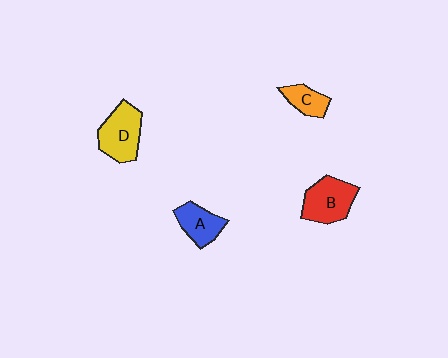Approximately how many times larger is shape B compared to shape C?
Approximately 1.8 times.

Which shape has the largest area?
Shape D (yellow).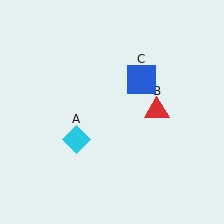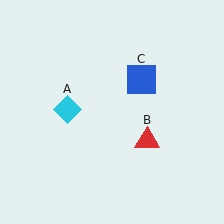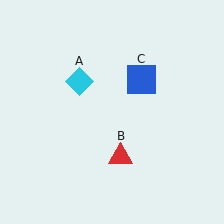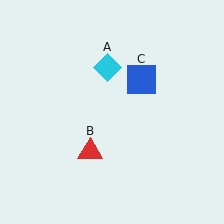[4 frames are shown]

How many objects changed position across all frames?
2 objects changed position: cyan diamond (object A), red triangle (object B).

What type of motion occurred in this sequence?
The cyan diamond (object A), red triangle (object B) rotated clockwise around the center of the scene.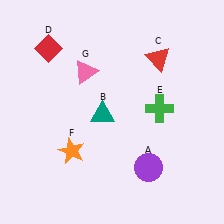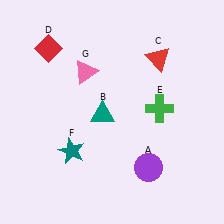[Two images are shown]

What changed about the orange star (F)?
In Image 1, F is orange. In Image 2, it changed to teal.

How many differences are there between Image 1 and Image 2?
There is 1 difference between the two images.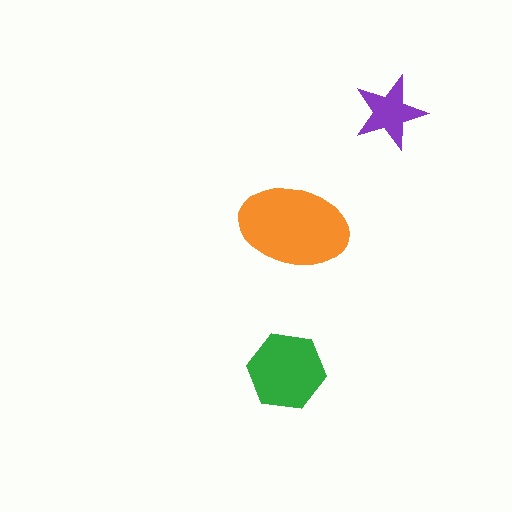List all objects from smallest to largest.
The purple star, the green hexagon, the orange ellipse.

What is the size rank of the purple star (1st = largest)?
3rd.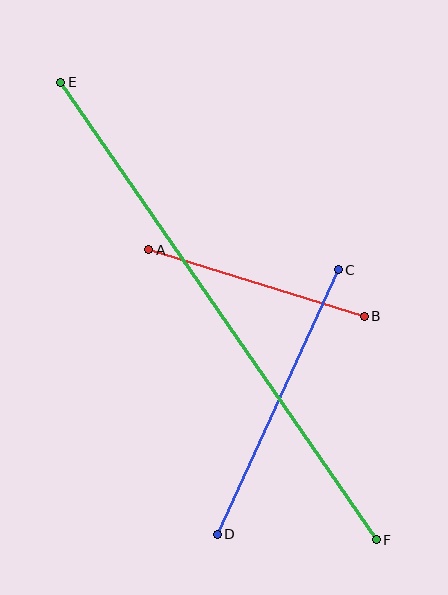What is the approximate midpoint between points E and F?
The midpoint is at approximately (219, 311) pixels.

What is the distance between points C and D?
The distance is approximately 291 pixels.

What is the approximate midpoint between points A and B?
The midpoint is at approximately (257, 283) pixels.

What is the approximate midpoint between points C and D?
The midpoint is at approximately (278, 402) pixels.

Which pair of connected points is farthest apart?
Points E and F are farthest apart.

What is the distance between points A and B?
The distance is approximately 225 pixels.